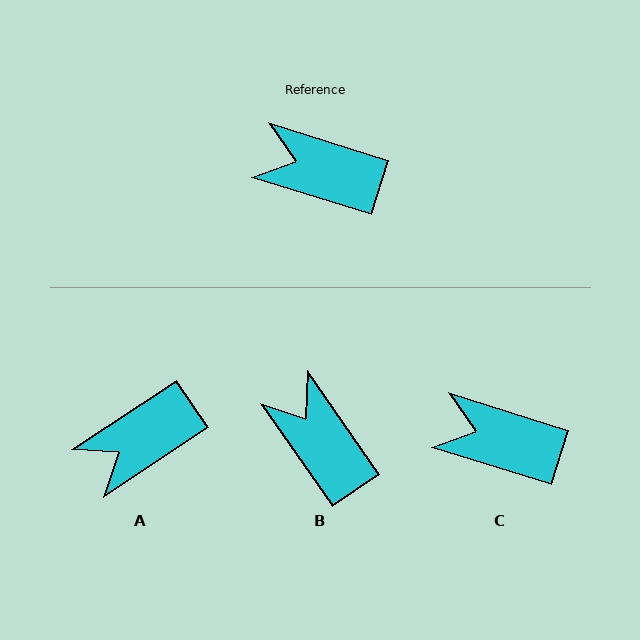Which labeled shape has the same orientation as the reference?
C.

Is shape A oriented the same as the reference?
No, it is off by about 51 degrees.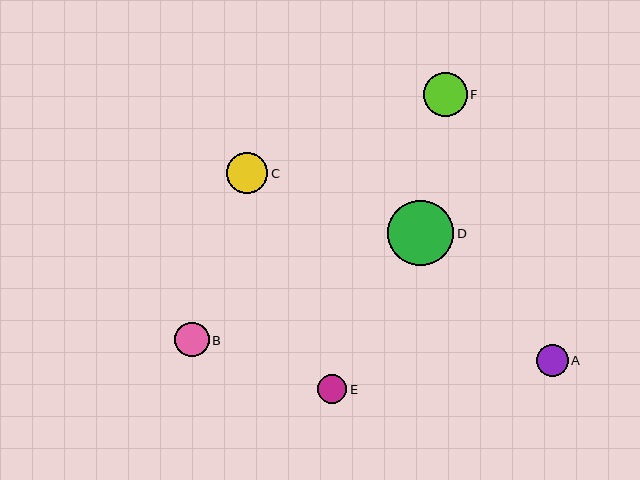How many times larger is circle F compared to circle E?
Circle F is approximately 1.5 times the size of circle E.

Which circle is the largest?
Circle D is the largest with a size of approximately 66 pixels.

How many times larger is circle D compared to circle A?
Circle D is approximately 2.1 times the size of circle A.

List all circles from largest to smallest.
From largest to smallest: D, F, C, B, A, E.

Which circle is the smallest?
Circle E is the smallest with a size of approximately 29 pixels.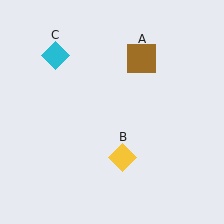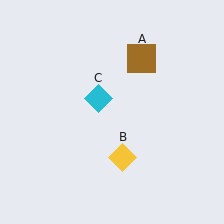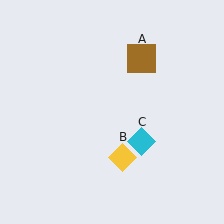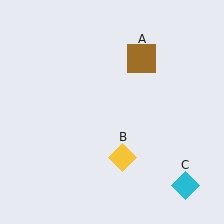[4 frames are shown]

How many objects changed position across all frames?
1 object changed position: cyan diamond (object C).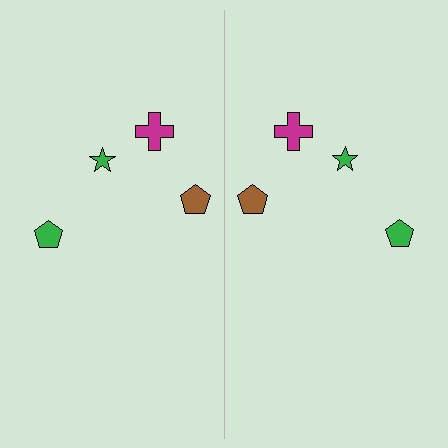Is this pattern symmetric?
Yes, this pattern has bilateral (reflection) symmetry.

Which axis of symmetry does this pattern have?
The pattern has a vertical axis of symmetry running through the center of the image.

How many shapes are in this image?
There are 8 shapes in this image.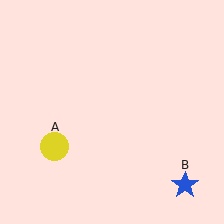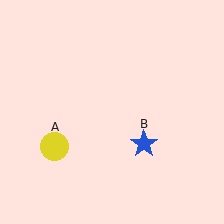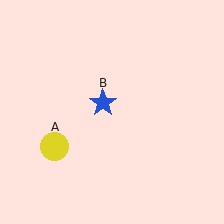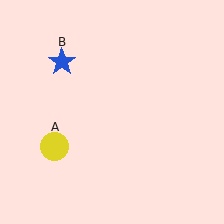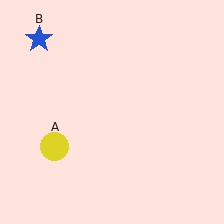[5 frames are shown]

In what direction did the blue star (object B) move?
The blue star (object B) moved up and to the left.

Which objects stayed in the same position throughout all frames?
Yellow circle (object A) remained stationary.